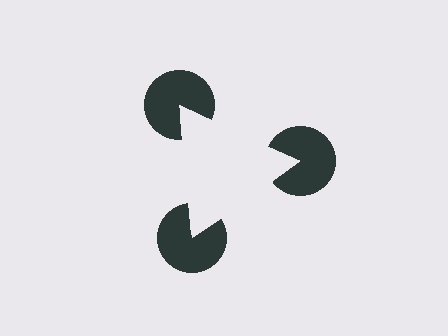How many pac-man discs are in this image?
There are 3 — one at each vertex of the illusory triangle.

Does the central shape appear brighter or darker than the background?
It typically appears slightly brighter than the background, even though no actual brightness change is drawn.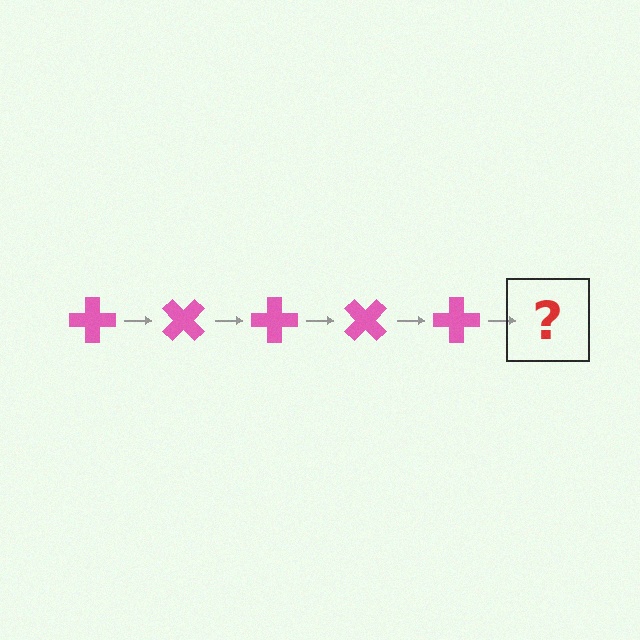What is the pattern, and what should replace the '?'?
The pattern is that the cross rotates 45 degrees each step. The '?' should be a pink cross rotated 225 degrees.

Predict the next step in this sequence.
The next step is a pink cross rotated 225 degrees.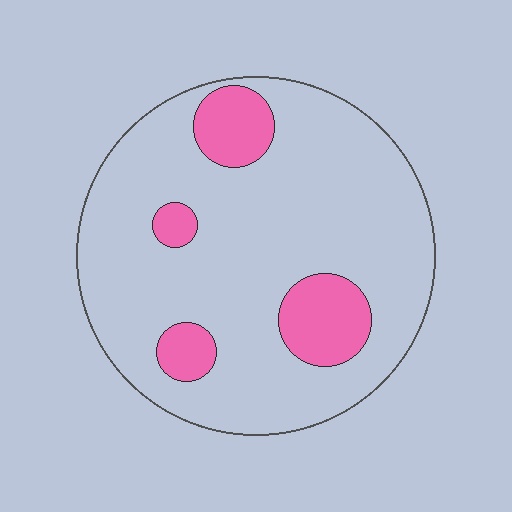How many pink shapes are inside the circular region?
4.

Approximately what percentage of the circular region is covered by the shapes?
Approximately 15%.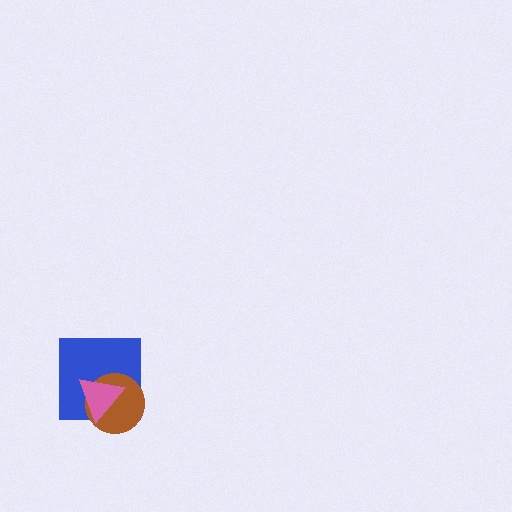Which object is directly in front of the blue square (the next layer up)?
The brown circle is directly in front of the blue square.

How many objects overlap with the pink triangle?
2 objects overlap with the pink triangle.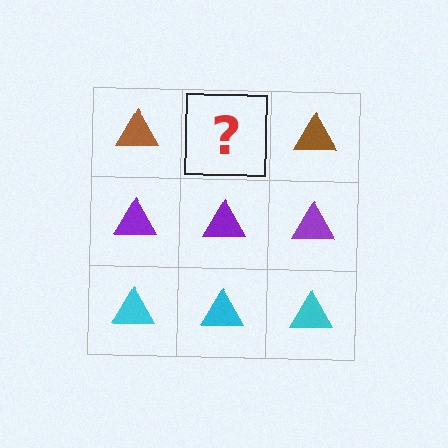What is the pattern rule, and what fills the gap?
The rule is that each row has a consistent color. The gap should be filled with a brown triangle.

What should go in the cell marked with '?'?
The missing cell should contain a brown triangle.